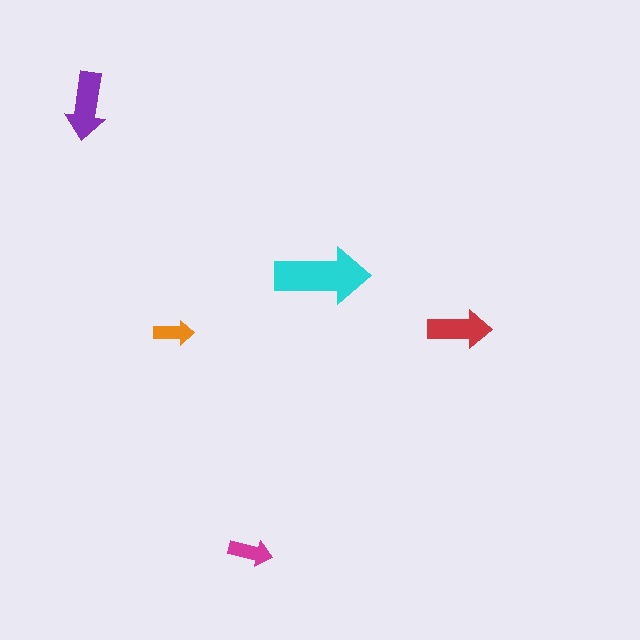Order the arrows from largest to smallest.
the cyan one, the purple one, the red one, the magenta one, the orange one.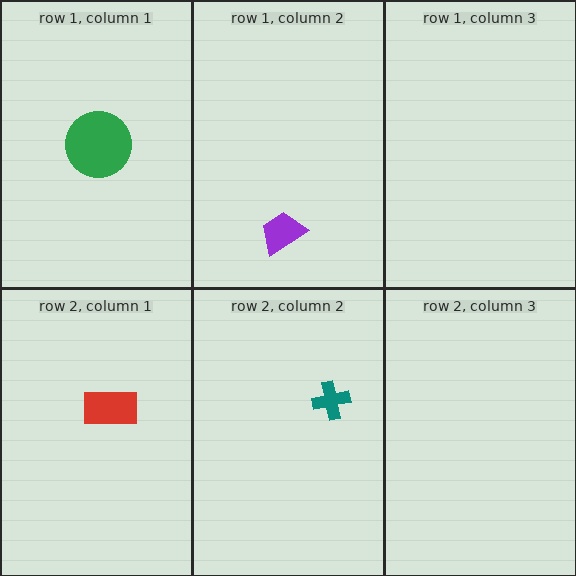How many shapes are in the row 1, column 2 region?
1.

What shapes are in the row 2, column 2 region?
The teal cross.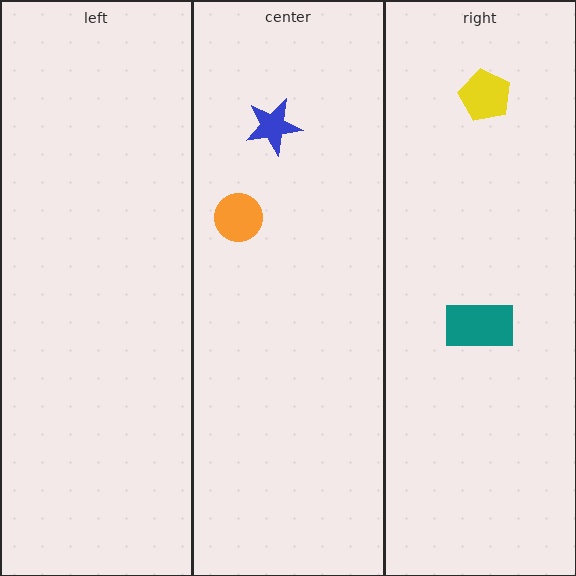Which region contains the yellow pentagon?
The right region.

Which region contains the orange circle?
The center region.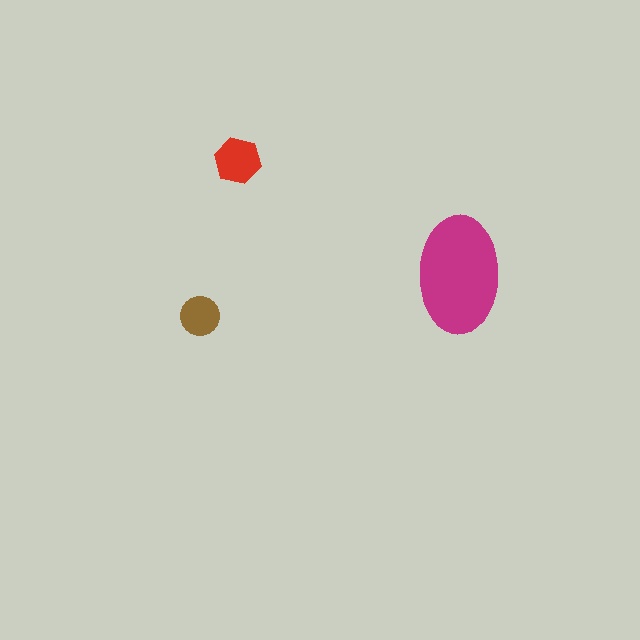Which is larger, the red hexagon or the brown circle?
The red hexagon.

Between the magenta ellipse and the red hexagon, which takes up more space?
The magenta ellipse.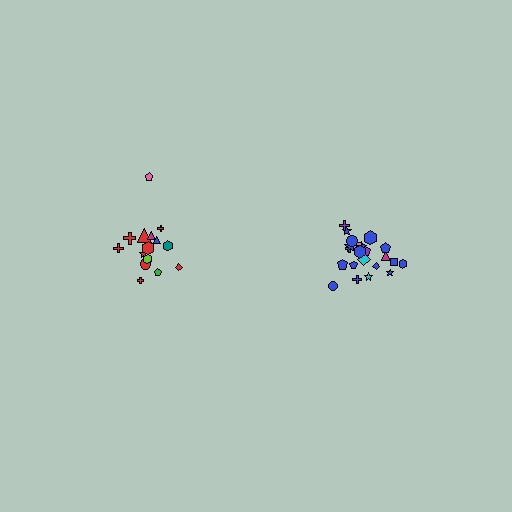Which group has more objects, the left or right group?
The right group.